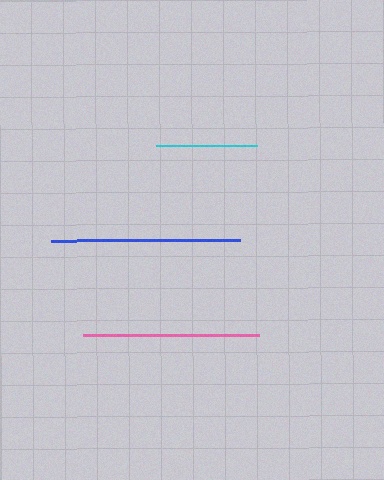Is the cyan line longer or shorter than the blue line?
The blue line is longer than the cyan line.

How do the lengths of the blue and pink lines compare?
The blue and pink lines are approximately the same length.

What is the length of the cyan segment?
The cyan segment is approximately 101 pixels long.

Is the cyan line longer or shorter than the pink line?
The pink line is longer than the cyan line.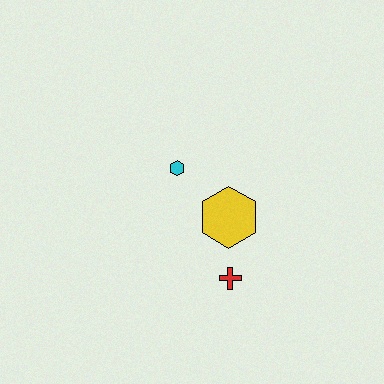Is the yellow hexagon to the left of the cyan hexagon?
No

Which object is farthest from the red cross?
The cyan hexagon is farthest from the red cross.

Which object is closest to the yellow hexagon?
The red cross is closest to the yellow hexagon.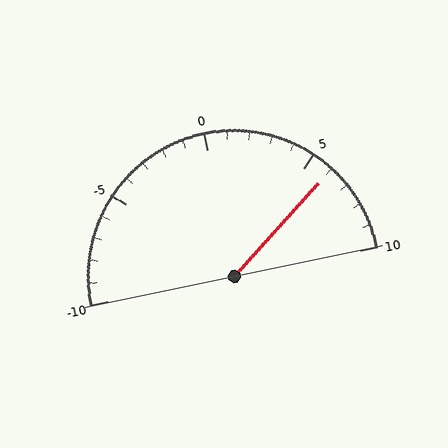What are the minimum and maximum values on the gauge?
The gauge ranges from -10 to 10.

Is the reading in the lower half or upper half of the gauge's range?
The reading is in the upper half of the range (-10 to 10).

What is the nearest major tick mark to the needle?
The nearest major tick mark is 5.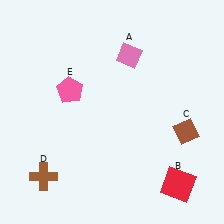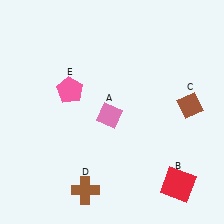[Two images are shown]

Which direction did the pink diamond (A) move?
The pink diamond (A) moved down.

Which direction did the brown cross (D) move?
The brown cross (D) moved right.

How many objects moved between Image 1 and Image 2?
3 objects moved between the two images.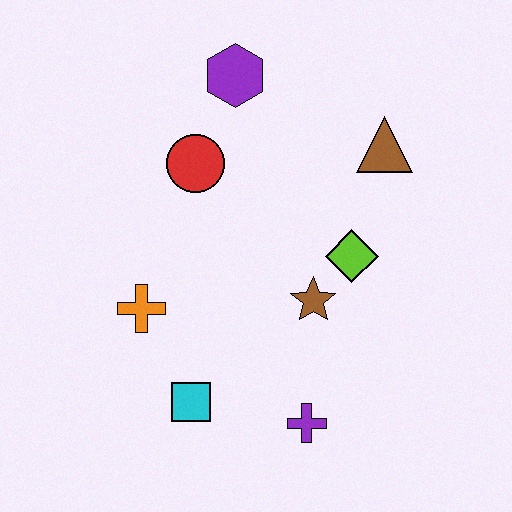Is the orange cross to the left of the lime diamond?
Yes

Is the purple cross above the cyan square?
No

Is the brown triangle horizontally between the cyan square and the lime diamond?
No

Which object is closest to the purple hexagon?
The red circle is closest to the purple hexagon.